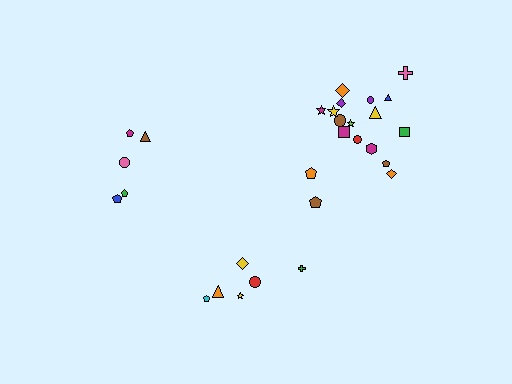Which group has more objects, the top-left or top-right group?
The top-right group.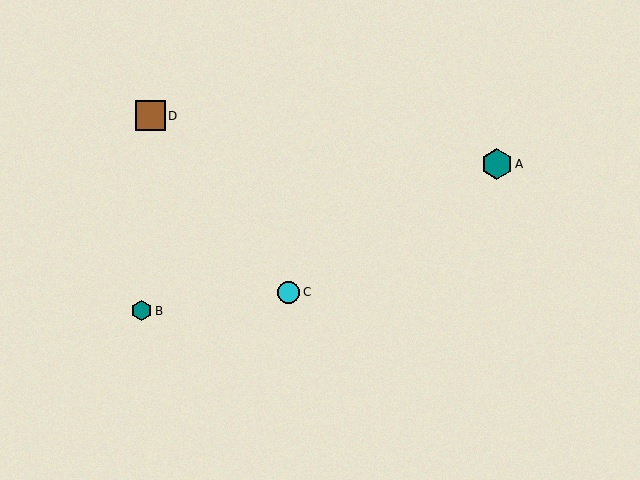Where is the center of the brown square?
The center of the brown square is at (150, 116).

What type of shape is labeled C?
Shape C is a cyan circle.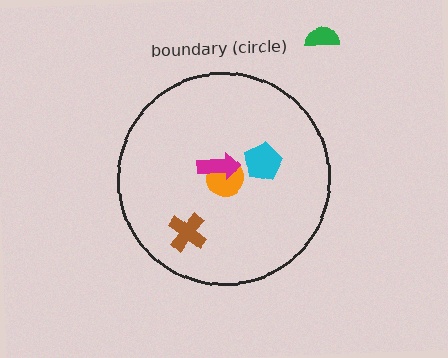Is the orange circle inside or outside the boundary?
Inside.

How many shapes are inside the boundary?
4 inside, 1 outside.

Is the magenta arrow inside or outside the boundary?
Inside.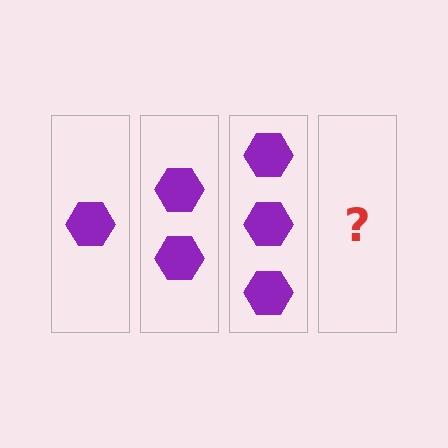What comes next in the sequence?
The next element should be 4 hexagons.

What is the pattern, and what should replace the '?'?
The pattern is that each step adds one more hexagon. The '?' should be 4 hexagons.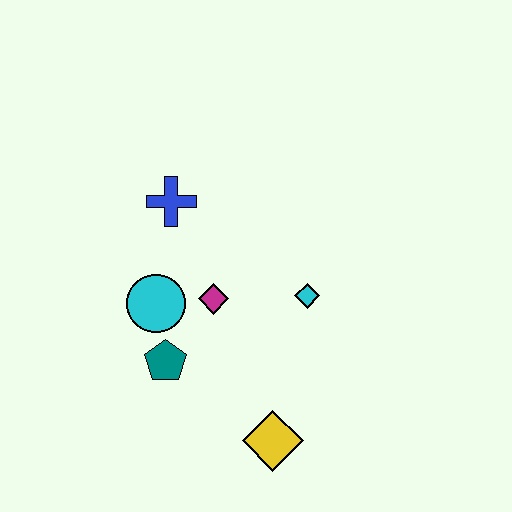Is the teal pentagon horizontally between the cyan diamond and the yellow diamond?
No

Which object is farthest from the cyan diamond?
The blue cross is farthest from the cyan diamond.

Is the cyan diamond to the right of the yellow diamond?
Yes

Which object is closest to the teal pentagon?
The cyan circle is closest to the teal pentagon.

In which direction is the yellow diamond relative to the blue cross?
The yellow diamond is below the blue cross.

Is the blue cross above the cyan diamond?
Yes